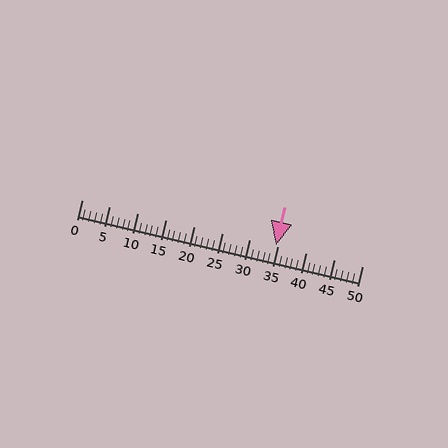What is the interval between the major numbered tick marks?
The major tick marks are spaced 5 units apart.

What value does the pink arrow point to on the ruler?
The pink arrow points to approximately 35.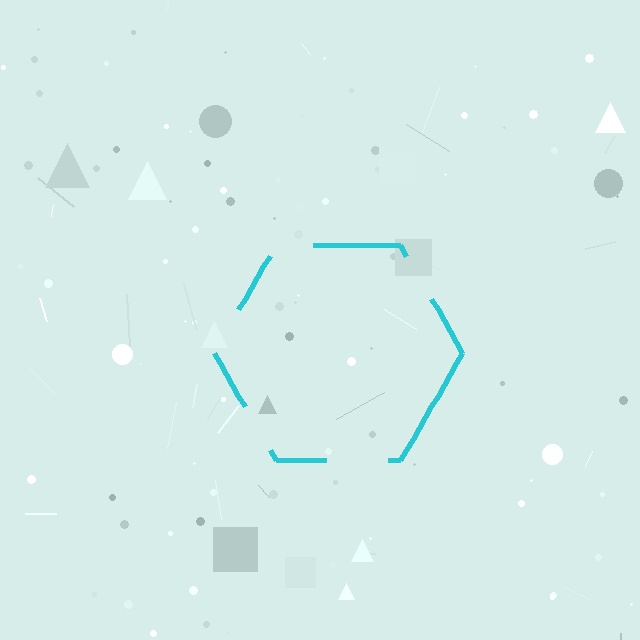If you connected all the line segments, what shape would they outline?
They would outline a hexagon.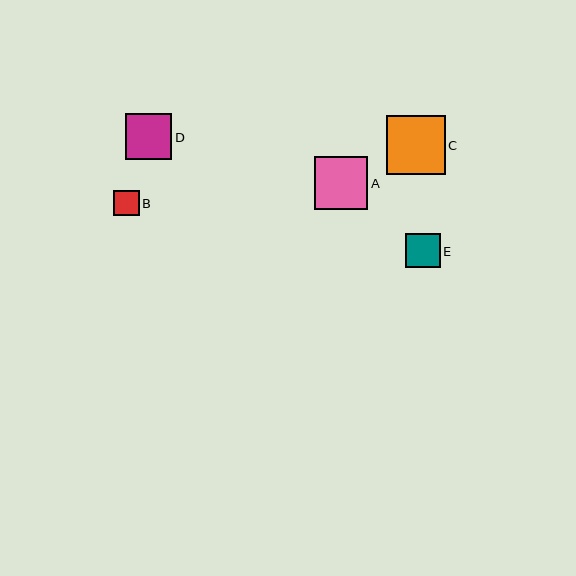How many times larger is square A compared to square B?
Square A is approximately 2.1 times the size of square B.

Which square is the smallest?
Square B is the smallest with a size of approximately 26 pixels.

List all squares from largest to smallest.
From largest to smallest: C, A, D, E, B.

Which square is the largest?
Square C is the largest with a size of approximately 59 pixels.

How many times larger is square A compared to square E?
Square A is approximately 1.5 times the size of square E.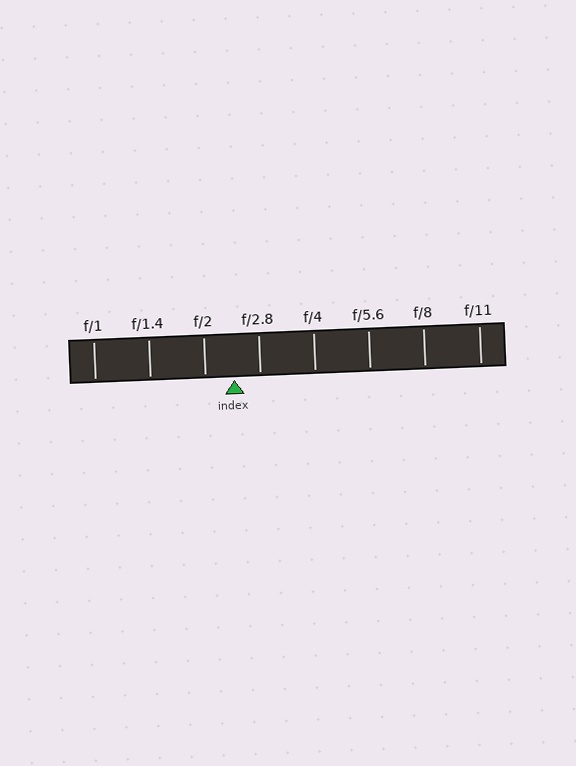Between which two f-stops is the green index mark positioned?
The index mark is between f/2 and f/2.8.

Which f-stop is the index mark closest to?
The index mark is closest to f/2.8.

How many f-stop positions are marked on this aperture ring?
There are 8 f-stop positions marked.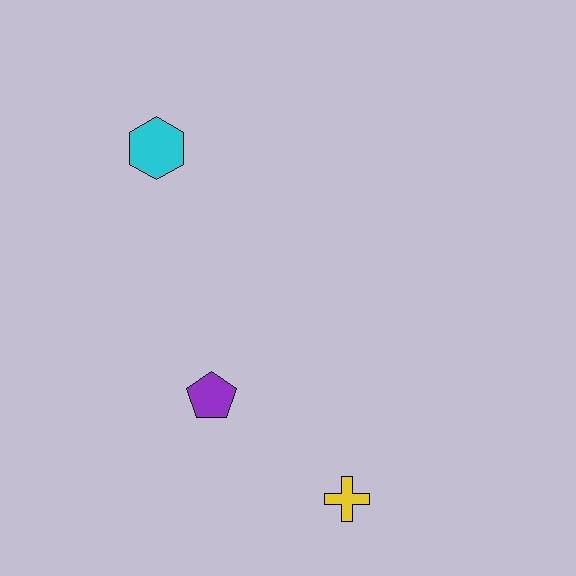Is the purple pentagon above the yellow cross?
Yes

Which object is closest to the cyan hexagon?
The purple pentagon is closest to the cyan hexagon.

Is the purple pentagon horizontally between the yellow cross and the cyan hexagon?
Yes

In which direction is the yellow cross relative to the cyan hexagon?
The yellow cross is below the cyan hexagon.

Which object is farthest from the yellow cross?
The cyan hexagon is farthest from the yellow cross.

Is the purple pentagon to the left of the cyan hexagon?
No